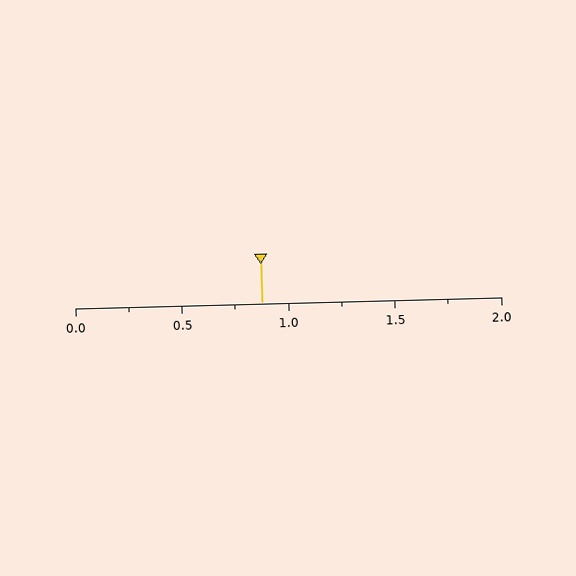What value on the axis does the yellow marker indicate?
The marker indicates approximately 0.88.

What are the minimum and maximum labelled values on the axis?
The axis runs from 0.0 to 2.0.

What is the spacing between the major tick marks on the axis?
The major ticks are spaced 0.5 apart.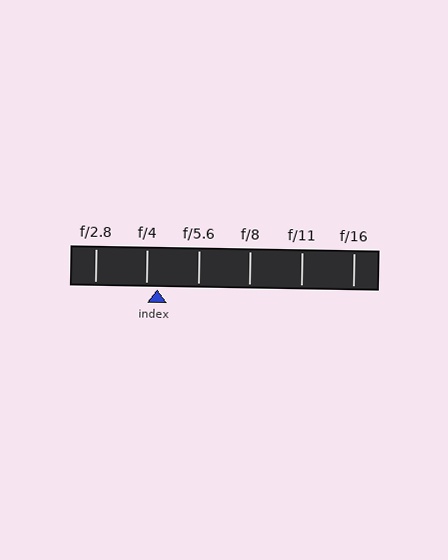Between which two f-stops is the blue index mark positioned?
The index mark is between f/4 and f/5.6.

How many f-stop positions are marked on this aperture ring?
There are 6 f-stop positions marked.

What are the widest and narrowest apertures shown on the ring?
The widest aperture shown is f/2.8 and the narrowest is f/16.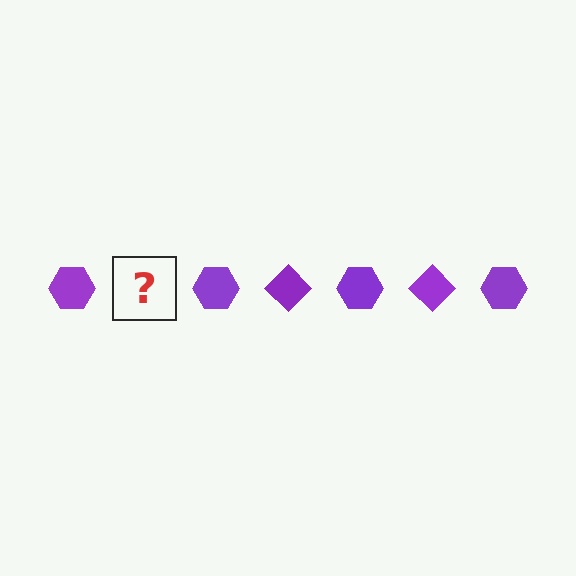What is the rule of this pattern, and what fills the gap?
The rule is that the pattern cycles through hexagon, diamond shapes in purple. The gap should be filled with a purple diamond.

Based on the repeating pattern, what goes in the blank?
The blank should be a purple diamond.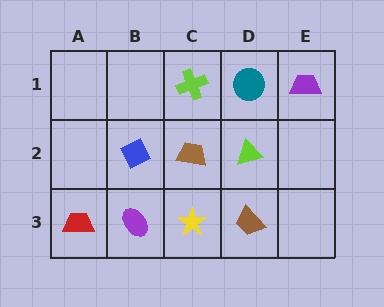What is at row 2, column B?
A blue diamond.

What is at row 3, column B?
A purple ellipse.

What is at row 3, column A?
A red trapezoid.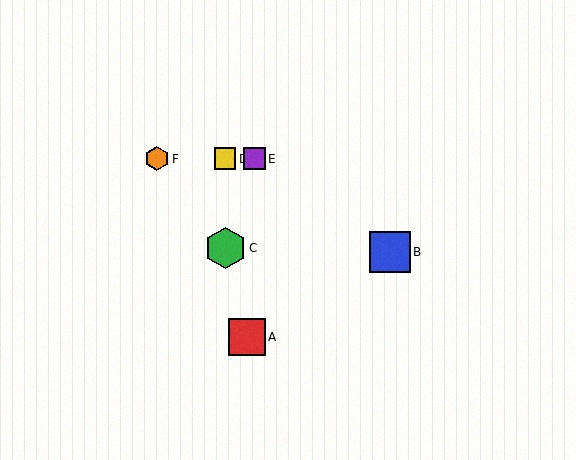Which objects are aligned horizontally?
Objects D, E, F are aligned horizontally.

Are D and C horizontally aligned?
No, D is at y≈159 and C is at y≈248.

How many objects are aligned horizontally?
3 objects (D, E, F) are aligned horizontally.